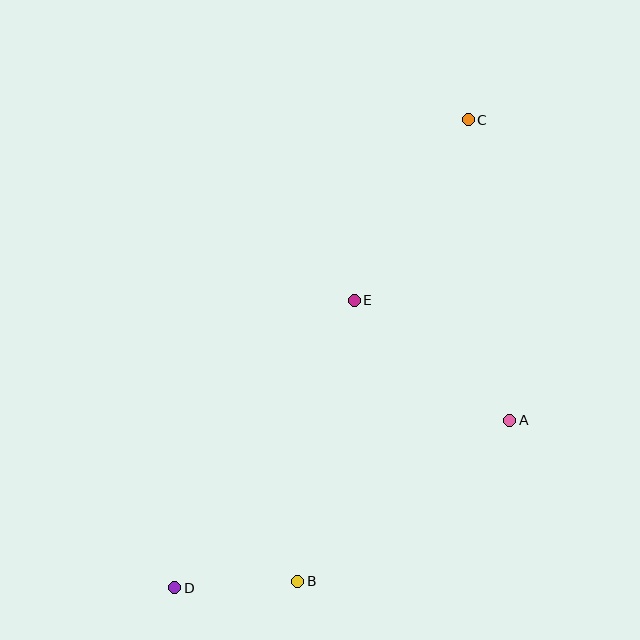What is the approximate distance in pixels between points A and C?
The distance between A and C is approximately 304 pixels.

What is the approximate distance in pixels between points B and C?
The distance between B and C is approximately 492 pixels.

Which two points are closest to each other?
Points B and D are closest to each other.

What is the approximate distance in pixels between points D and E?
The distance between D and E is approximately 339 pixels.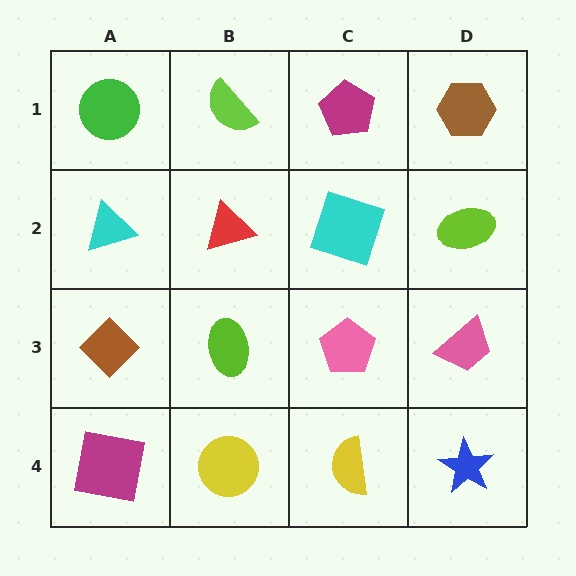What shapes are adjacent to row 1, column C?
A cyan square (row 2, column C), a lime semicircle (row 1, column B), a brown hexagon (row 1, column D).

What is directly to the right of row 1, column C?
A brown hexagon.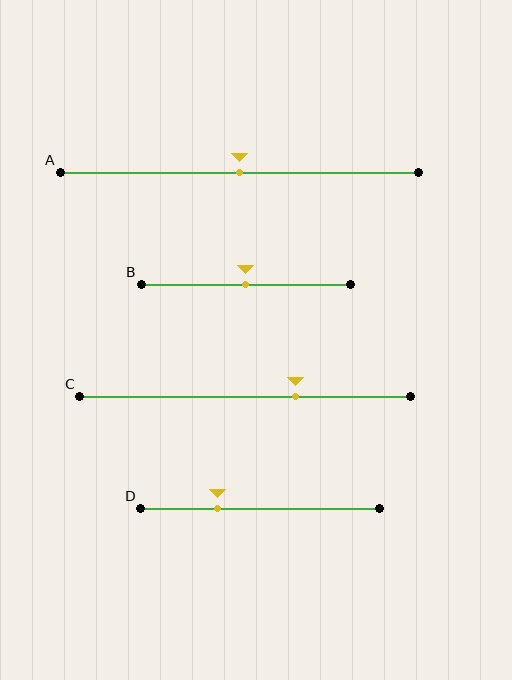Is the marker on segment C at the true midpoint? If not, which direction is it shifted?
No, the marker on segment C is shifted to the right by about 15% of the segment length.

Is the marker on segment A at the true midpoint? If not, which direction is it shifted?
Yes, the marker on segment A is at the true midpoint.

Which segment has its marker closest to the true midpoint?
Segment A has its marker closest to the true midpoint.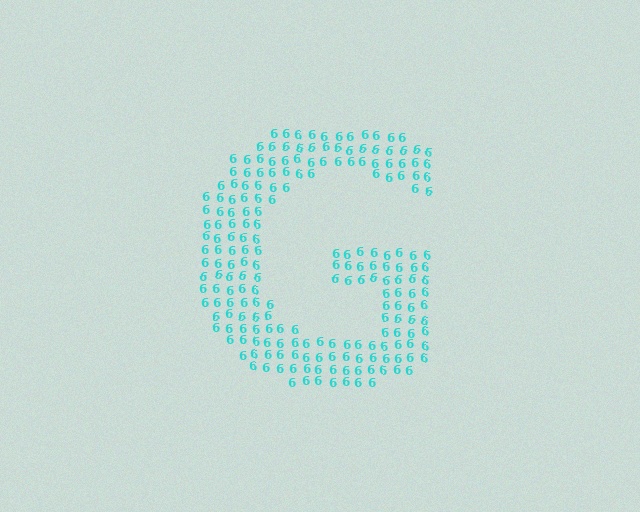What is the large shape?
The large shape is the letter G.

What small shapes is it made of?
It is made of small digit 6's.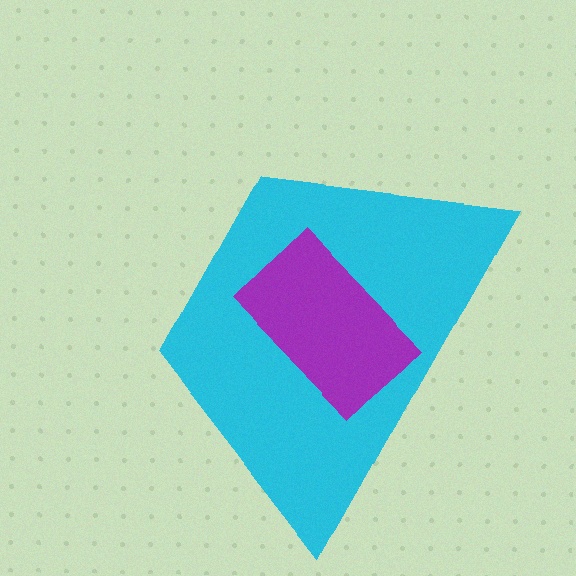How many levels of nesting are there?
2.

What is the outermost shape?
The cyan trapezoid.